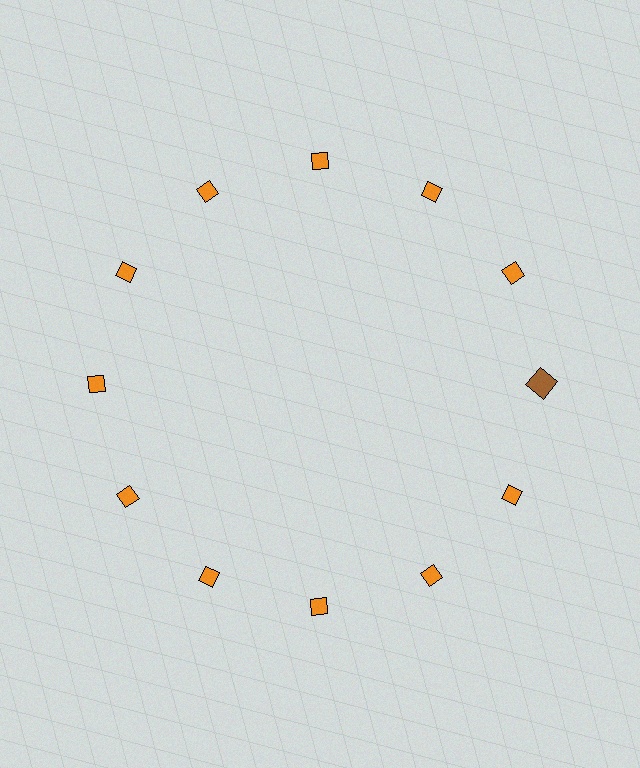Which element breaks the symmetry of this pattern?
The brown square at roughly the 3 o'clock position breaks the symmetry. All other shapes are orange diamonds.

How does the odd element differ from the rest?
It differs in both color (brown instead of orange) and shape (square instead of diamond).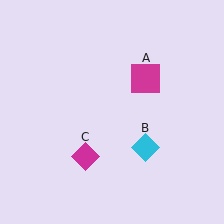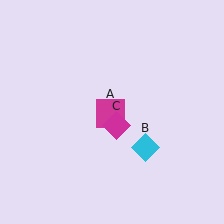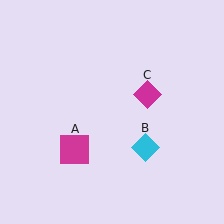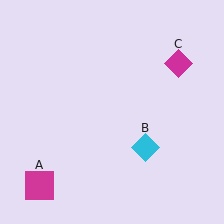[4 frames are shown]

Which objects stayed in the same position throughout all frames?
Cyan diamond (object B) remained stationary.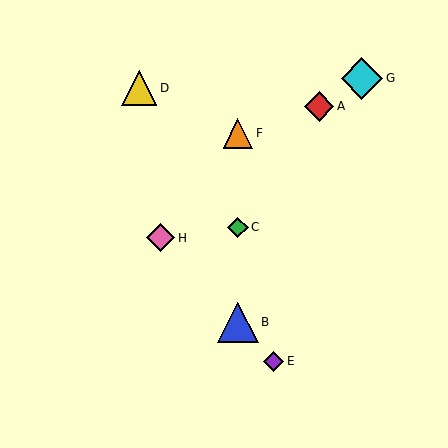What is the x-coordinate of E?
Object E is at x≈273.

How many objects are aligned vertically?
3 objects (B, C, F) are aligned vertically.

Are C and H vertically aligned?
No, C is at x≈238 and H is at x≈160.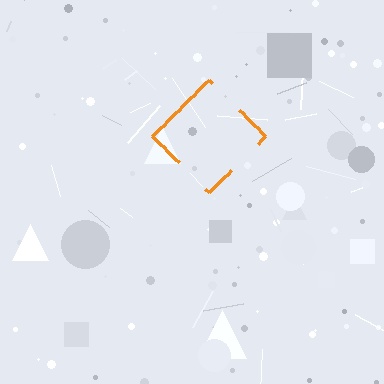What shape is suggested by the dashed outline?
The dashed outline suggests a diamond.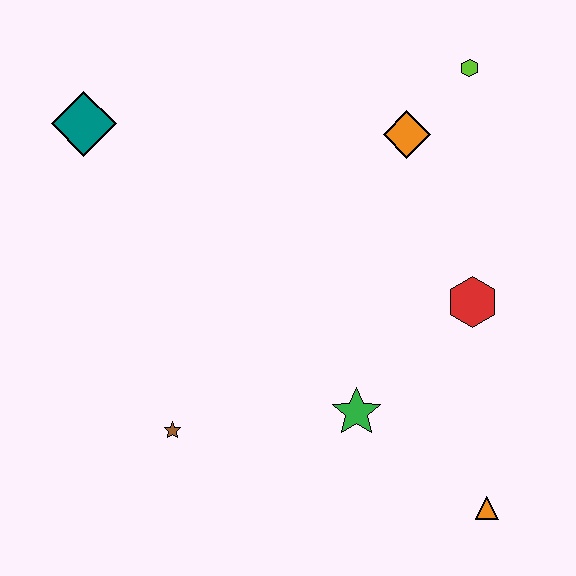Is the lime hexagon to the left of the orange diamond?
No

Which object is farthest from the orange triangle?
The teal diamond is farthest from the orange triangle.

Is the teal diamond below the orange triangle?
No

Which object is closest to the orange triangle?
The green star is closest to the orange triangle.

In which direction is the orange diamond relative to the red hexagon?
The orange diamond is above the red hexagon.